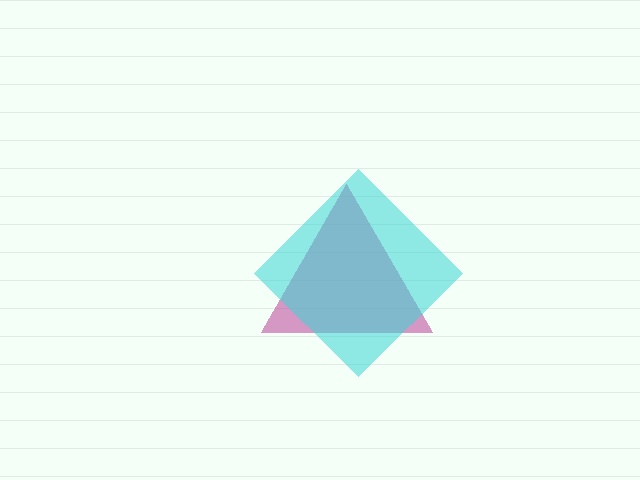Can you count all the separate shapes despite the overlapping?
Yes, there are 2 separate shapes.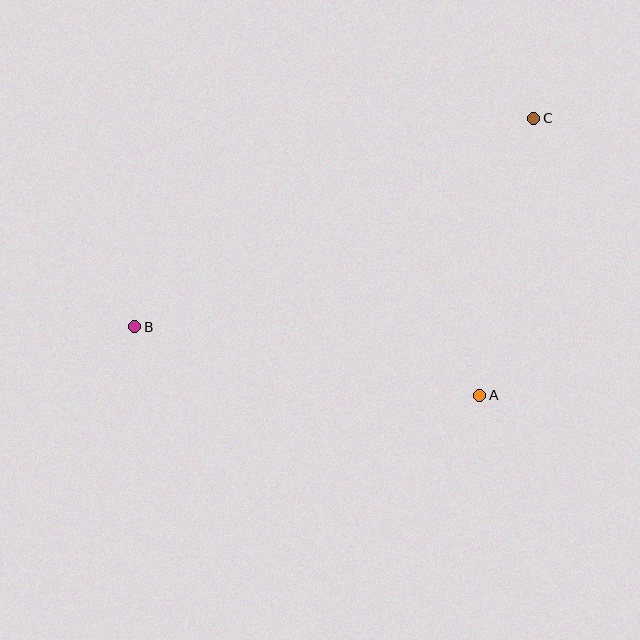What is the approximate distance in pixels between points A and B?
The distance between A and B is approximately 352 pixels.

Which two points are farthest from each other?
Points B and C are farthest from each other.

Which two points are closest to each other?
Points A and C are closest to each other.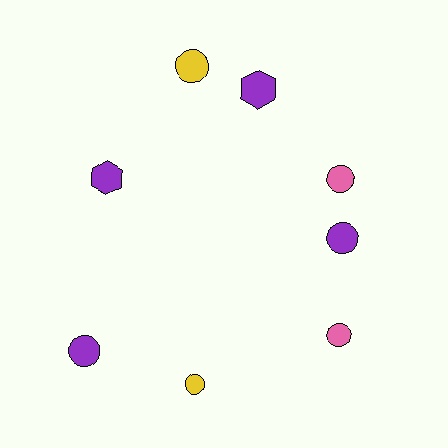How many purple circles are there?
There are 2 purple circles.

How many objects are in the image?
There are 8 objects.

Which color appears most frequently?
Purple, with 4 objects.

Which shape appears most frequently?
Circle, with 6 objects.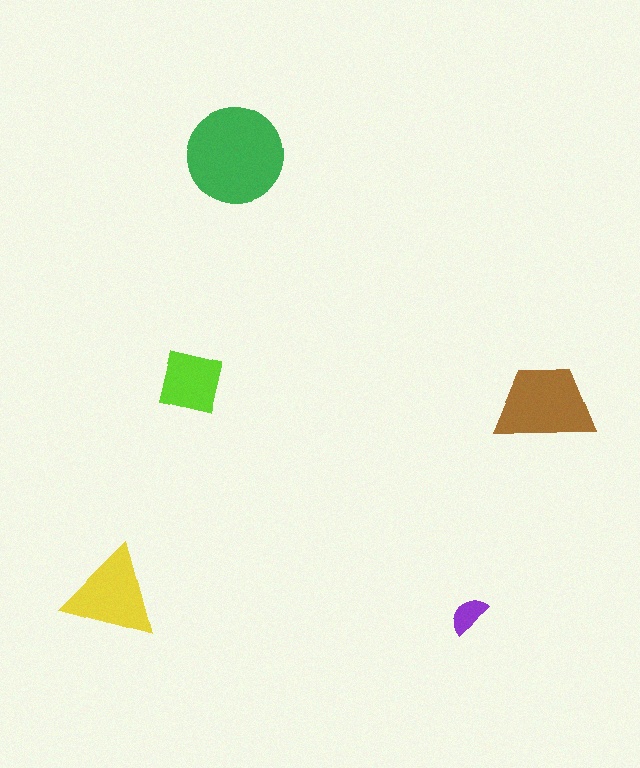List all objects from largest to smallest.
The green circle, the brown trapezoid, the yellow triangle, the lime square, the purple semicircle.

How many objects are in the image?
There are 5 objects in the image.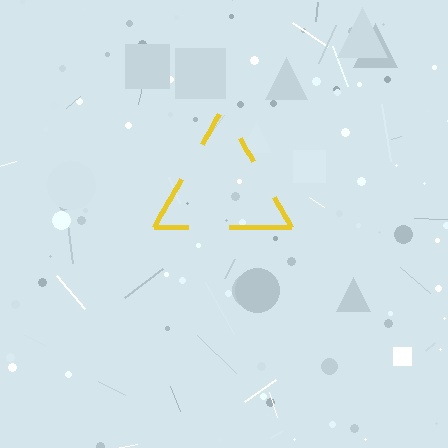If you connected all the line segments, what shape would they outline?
They would outline a triangle.